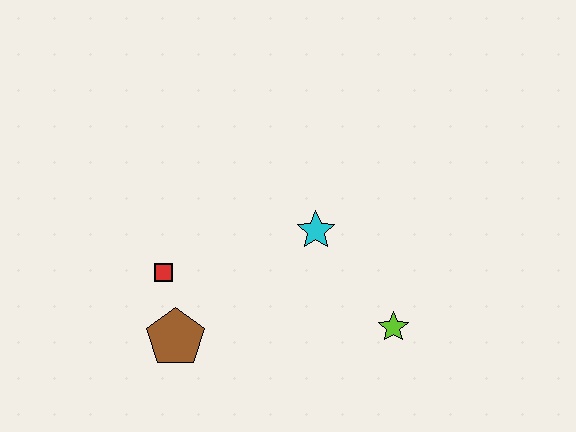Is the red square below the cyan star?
Yes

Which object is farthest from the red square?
The lime star is farthest from the red square.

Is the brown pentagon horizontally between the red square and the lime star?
Yes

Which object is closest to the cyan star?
The lime star is closest to the cyan star.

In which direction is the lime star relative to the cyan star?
The lime star is below the cyan star.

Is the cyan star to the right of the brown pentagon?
Yes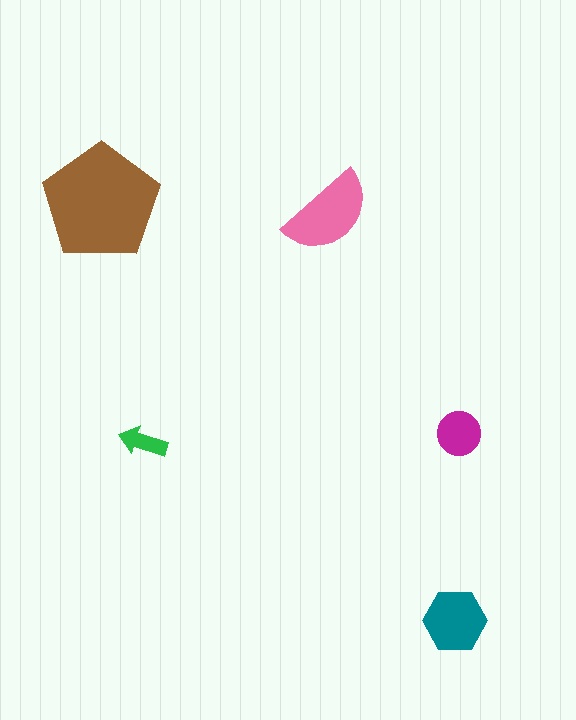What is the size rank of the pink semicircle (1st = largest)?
2nd.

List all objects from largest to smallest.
The brown pentagon, the pink semicircle, the teal hexagon, the magenta circle, the green arrow.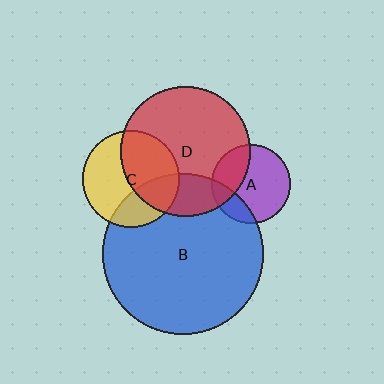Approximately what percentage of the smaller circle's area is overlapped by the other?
Approximately 20%.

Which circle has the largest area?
Circle B (blue).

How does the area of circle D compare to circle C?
Approximately 1.8 times.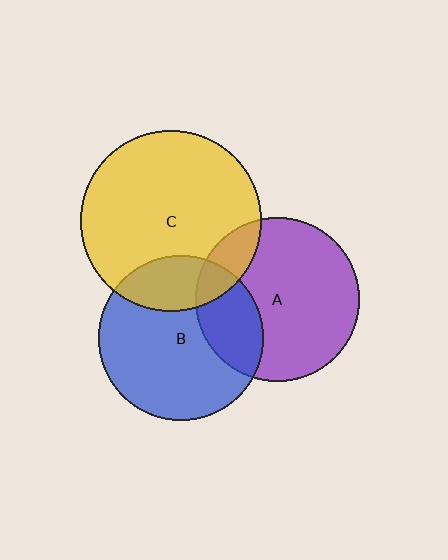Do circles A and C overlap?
Yes.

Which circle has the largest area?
Circle C (yellow).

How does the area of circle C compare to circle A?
Approximately 1.2 times.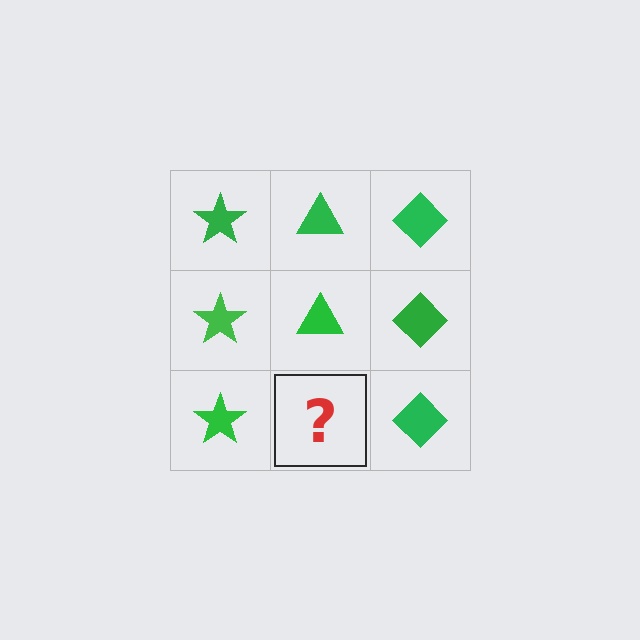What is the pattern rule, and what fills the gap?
The rule is that each column has a consistent shape. The gap should be filled with a green triangle.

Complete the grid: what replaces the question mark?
The question mark should be replaced with a green triangle.